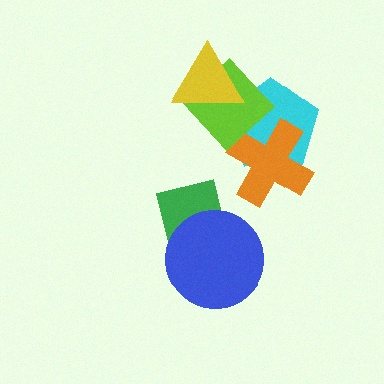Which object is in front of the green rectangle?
The blue circle is in front of the green rectangle.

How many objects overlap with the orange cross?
2 objects overlap with the orange cross.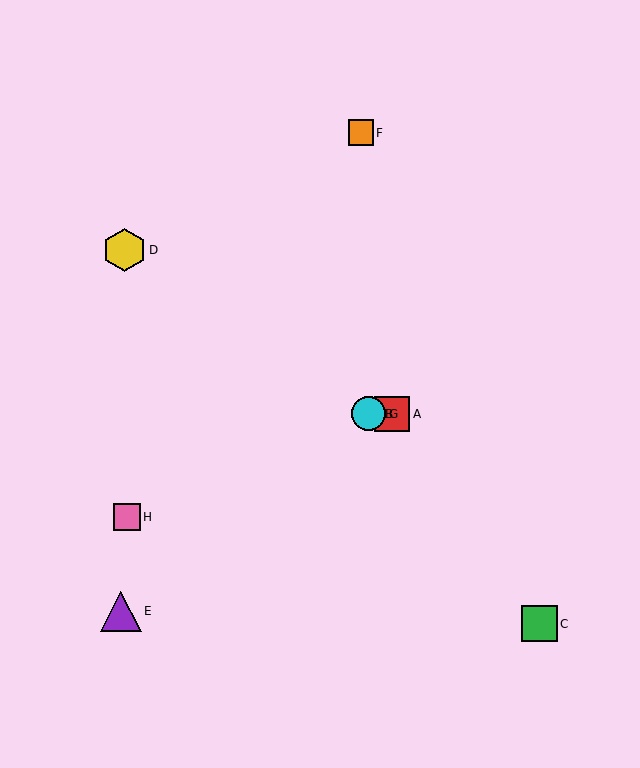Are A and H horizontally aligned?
No, A is at y≈414 and H is at y≈517.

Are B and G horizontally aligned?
Yes, both are at y≈414.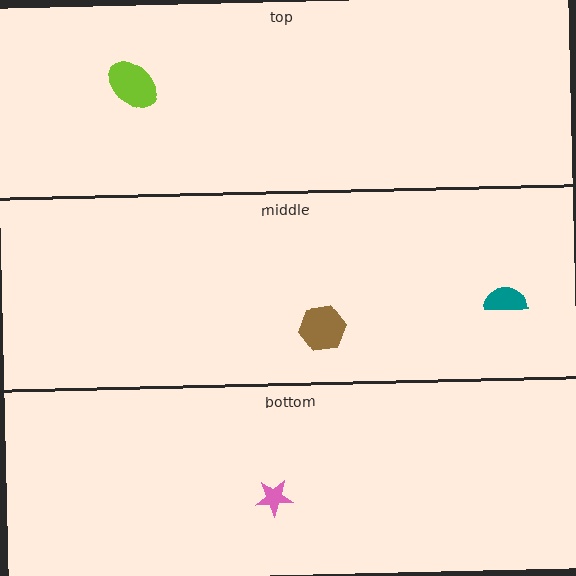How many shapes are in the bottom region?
1.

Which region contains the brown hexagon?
The middle region.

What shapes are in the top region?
The lime ellipse.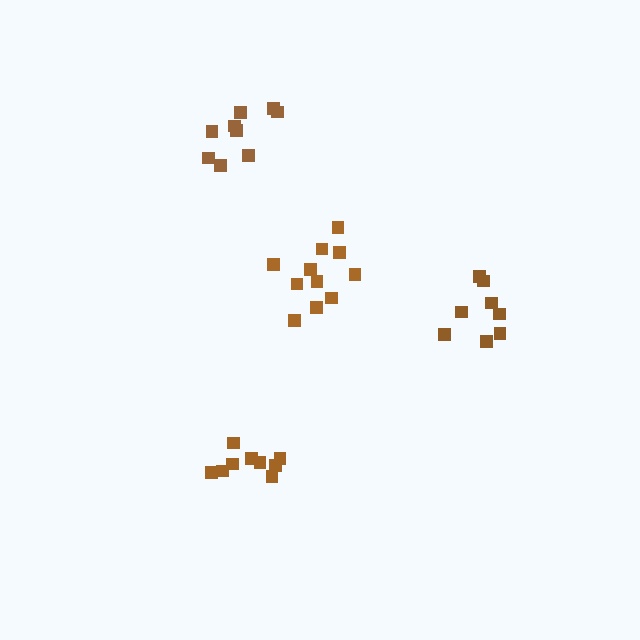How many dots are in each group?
Group 1: 9 dots, Group 2: 8 dots, Group 3: 11 dots, Group 4: 9 dots (37 total).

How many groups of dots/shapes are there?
There are 4 groups.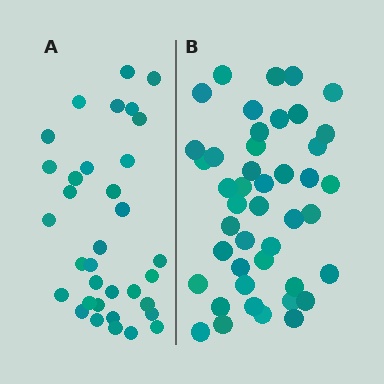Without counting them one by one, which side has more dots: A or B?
Region B (the right region) has more dots.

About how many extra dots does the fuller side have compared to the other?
Region B has roughly 10 or so more dots than region A.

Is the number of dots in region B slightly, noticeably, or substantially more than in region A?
Region B has noticeably more, but not dramatically so. The ratio is roughly 1.3 to 1.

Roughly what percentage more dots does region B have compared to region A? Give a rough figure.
About 30% more.